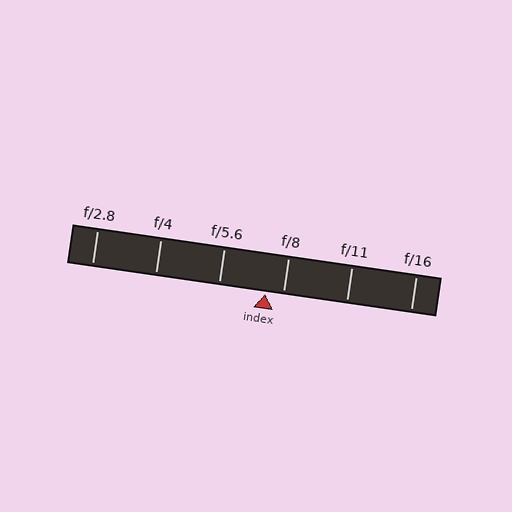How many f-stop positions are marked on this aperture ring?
There are 6 f-stop positions marked.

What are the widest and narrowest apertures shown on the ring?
The widest aperture shown is f/2.8 and the narrowest is f/16.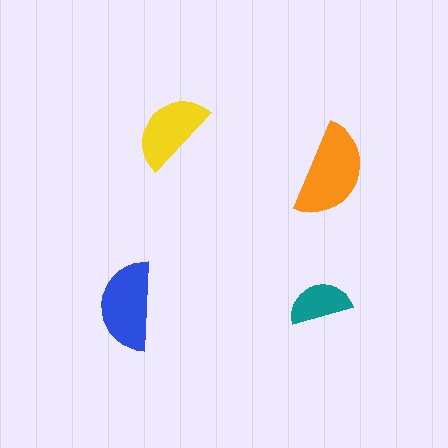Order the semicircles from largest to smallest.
the orange one, the blue one, the yellow one, the teal one.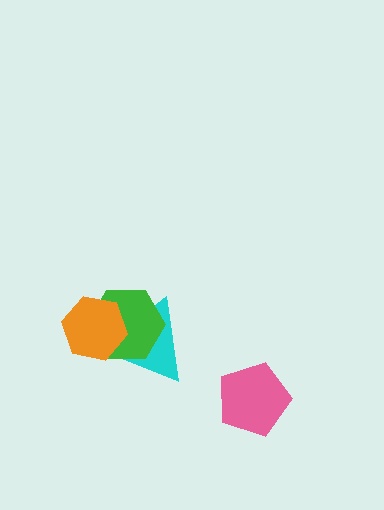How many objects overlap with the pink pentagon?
0 objects overlap with the pink pentagon.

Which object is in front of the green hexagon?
The orange hexagon is in front of the green hexagon.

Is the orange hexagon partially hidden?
No, no other shape covers it.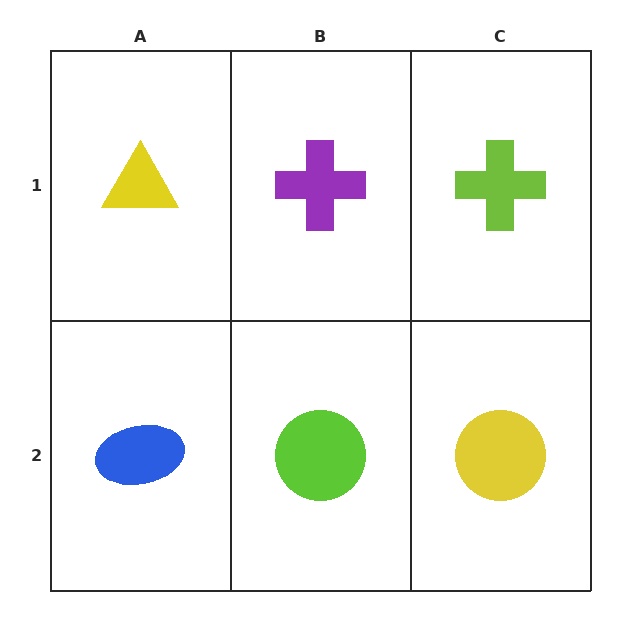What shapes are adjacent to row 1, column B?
A lime circle (row 2, column B), a yellow triangle (row 1, column A), a lime cross (row 1, column C).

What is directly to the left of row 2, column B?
A blue ellipse.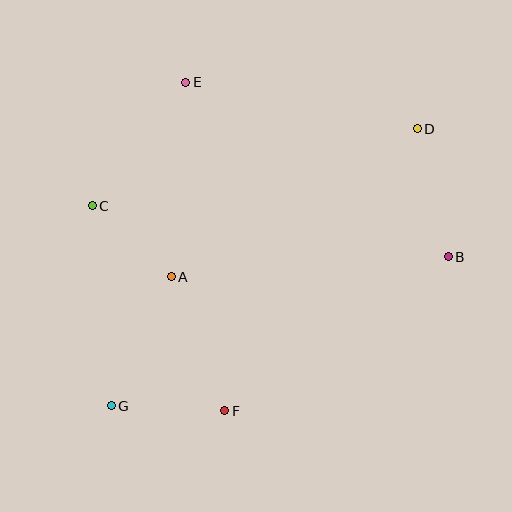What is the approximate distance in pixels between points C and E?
The distance between C and E is approximately 155 pixels.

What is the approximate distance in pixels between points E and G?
The distance between E and G is approximately 332 pixels.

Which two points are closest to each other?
Points A and C are closest to each other.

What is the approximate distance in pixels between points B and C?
The distance between B and C is approximately 359 pixels.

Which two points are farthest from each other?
Points D and G are farthest from each other.